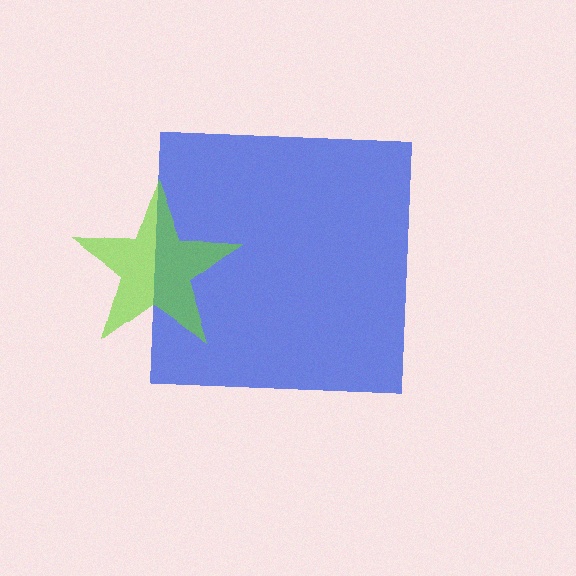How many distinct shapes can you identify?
There are 2 distinct shapes: a blue square, a lime star.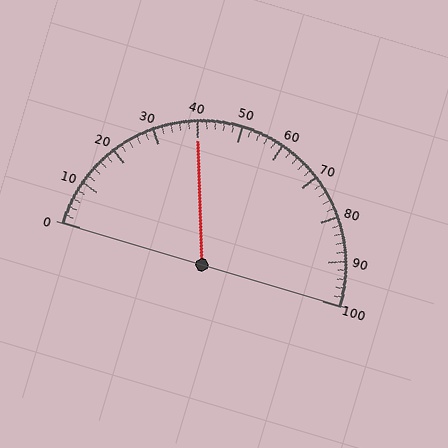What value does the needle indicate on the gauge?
The needle indicates approximately 40.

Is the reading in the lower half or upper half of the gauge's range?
The reading is in the lower half of the range (0 to 100).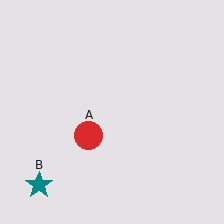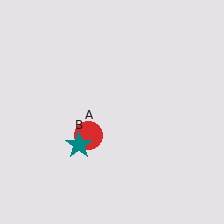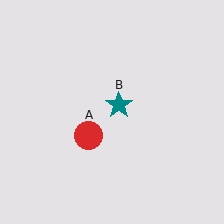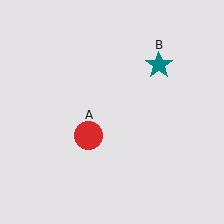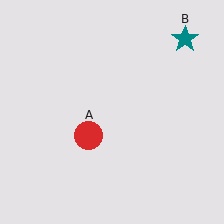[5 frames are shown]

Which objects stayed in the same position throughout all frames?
Red circle (object A) remained stationary.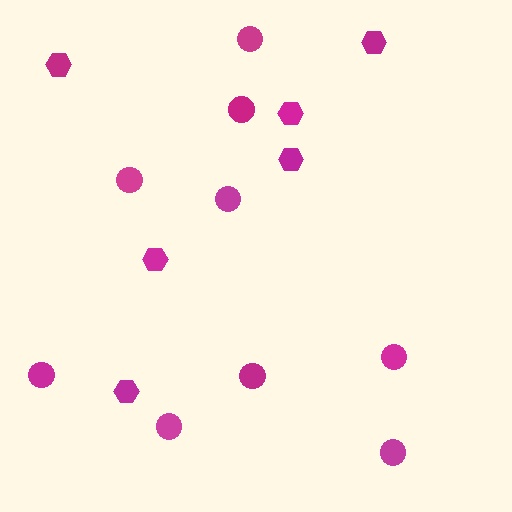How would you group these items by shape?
There are 2 groups: one group of hexagons (6) and one group of circles (9).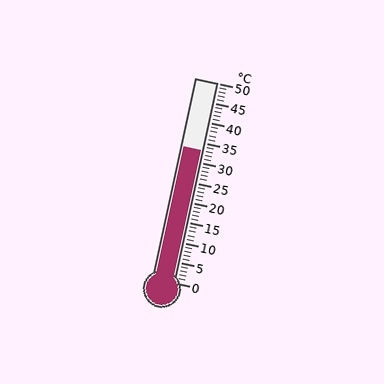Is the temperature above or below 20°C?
The temperature is above 20°C.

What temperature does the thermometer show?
The thermometer shows approximately 33°C.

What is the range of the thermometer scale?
The thermometer scale ranges from 0°C to 50°C.